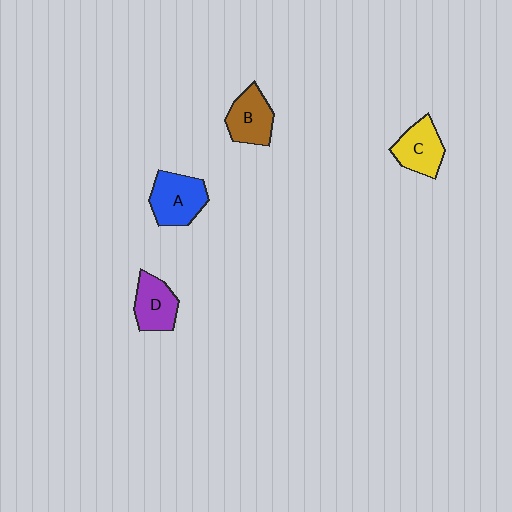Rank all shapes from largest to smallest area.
From largest to smallest: A (blue), C (yellow), B (brown), D (purple).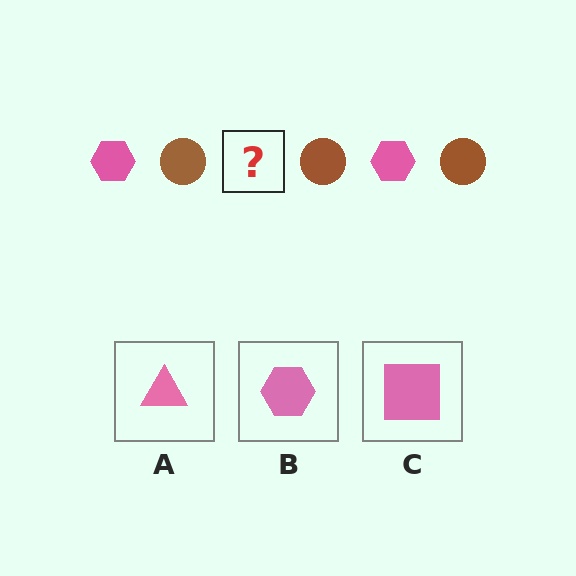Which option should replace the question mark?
Option B.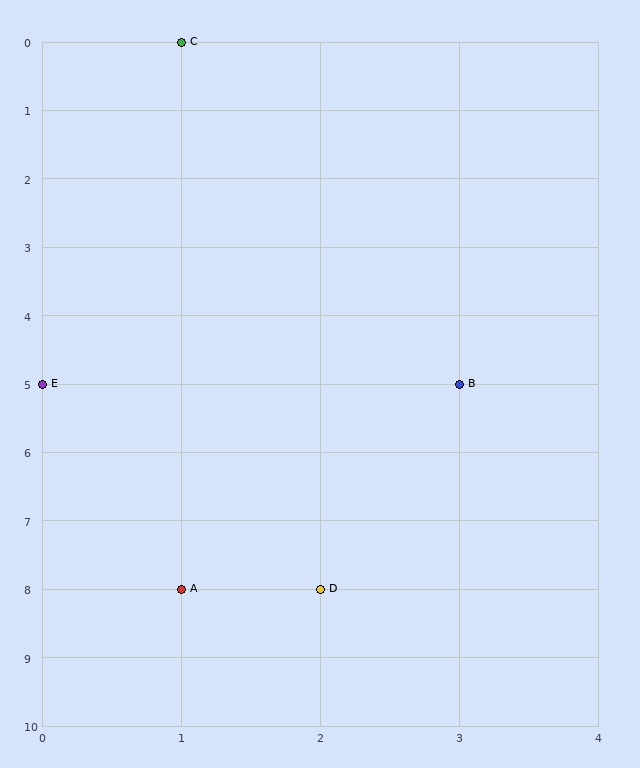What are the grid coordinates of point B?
Point B is at grid coordinates (3, 5).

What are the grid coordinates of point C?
Point C is at grid coordinates (1, 0).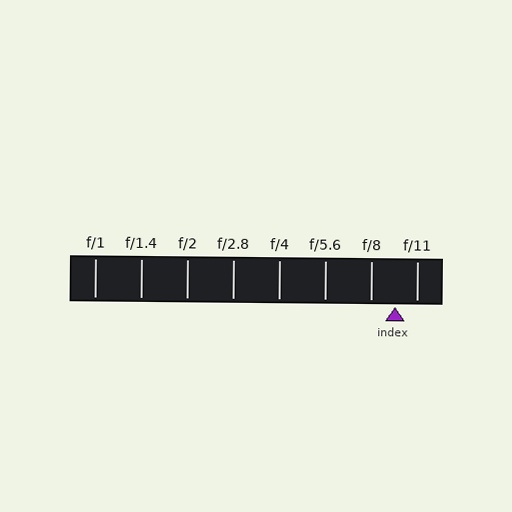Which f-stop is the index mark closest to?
The index mark is closest to f/11.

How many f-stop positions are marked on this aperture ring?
There are 8 f-stop positions marked.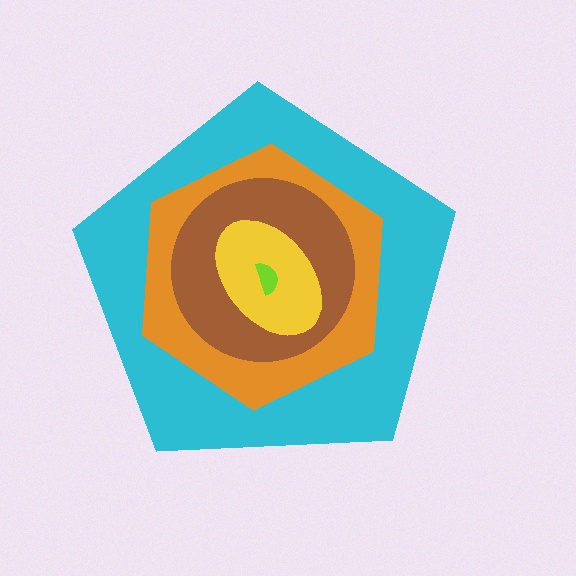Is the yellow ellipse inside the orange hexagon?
Yes.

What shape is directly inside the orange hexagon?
The brown circle.